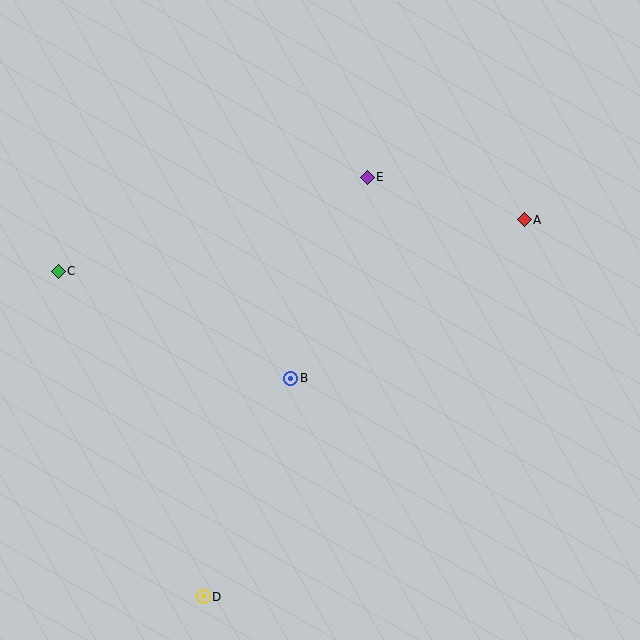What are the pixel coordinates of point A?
Point A is at (524, 220).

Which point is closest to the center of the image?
Point B at (291, 378) is closest to the center.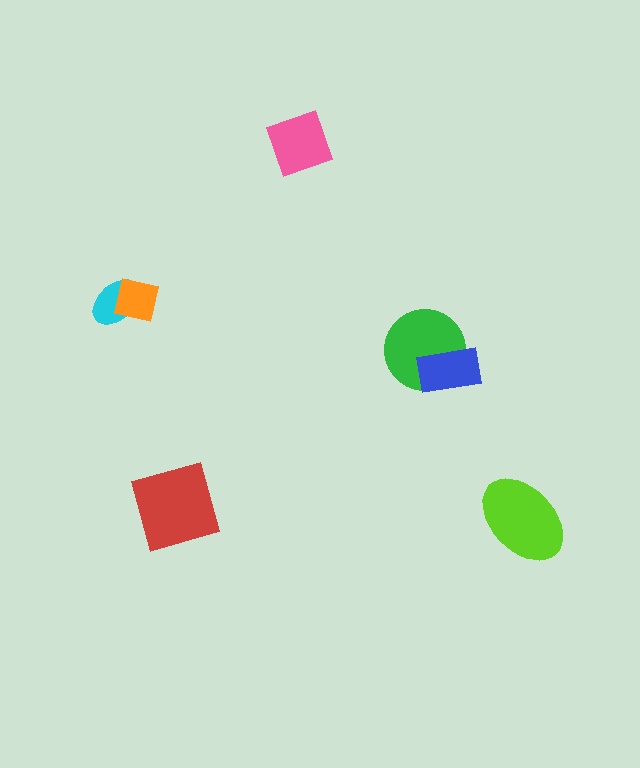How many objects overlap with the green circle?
1 object overlaps with the green circle.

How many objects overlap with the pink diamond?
0 objects overlap with the pink diamond.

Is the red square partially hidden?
No, no other shape covers it.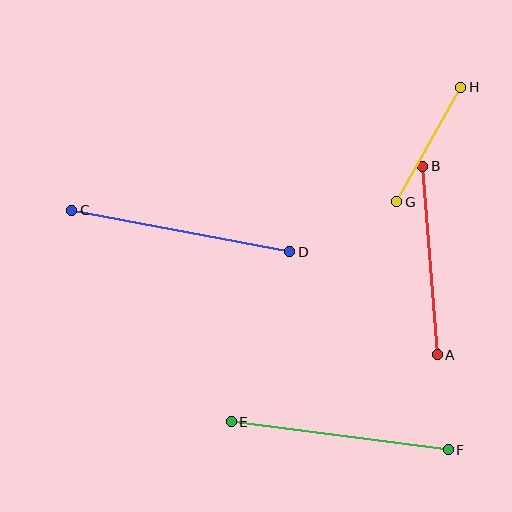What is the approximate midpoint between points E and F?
The midpoint is at approximately (340, 436) pixels.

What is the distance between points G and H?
The distance is approximately 131 pixels.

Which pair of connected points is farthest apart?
Points C and D are farthest apart.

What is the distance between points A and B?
The distance is approximately 189 pixels.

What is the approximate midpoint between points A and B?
The midpoint is at approximately (430, 260) pixels.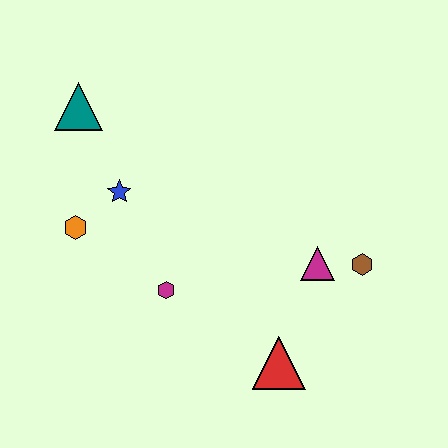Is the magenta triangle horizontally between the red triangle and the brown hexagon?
Yes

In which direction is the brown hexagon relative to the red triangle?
The brown hexagon is above the red triangle.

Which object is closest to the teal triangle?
The blue star is closest to the teal triangle.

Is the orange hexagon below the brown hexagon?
No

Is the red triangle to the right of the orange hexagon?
Yes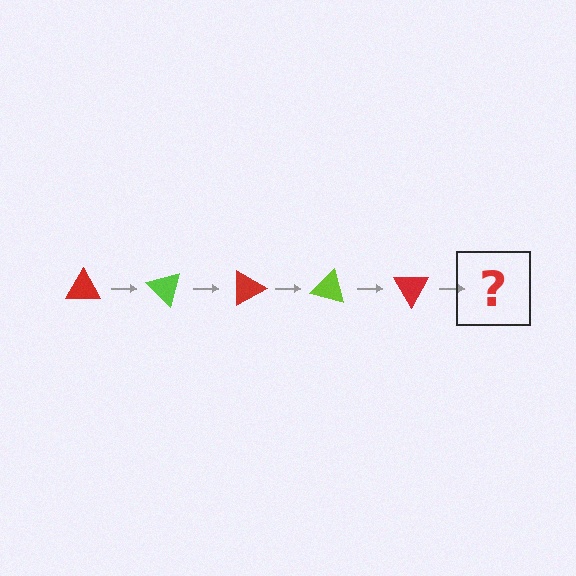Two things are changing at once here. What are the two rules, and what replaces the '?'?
The two rules are that it rotates 45 degrees each step and the color cycles through red and lime. The '?' should be a lime triangle, rotated 225 degrees from the start.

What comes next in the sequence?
The next element should be a lime triangle, rotated 225 degrees from the start.